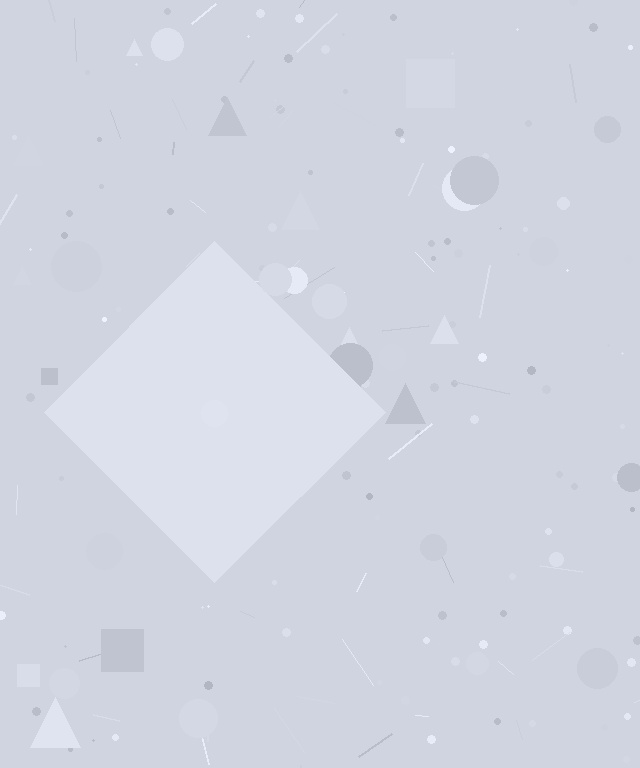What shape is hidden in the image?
A diamond is hidden in the image.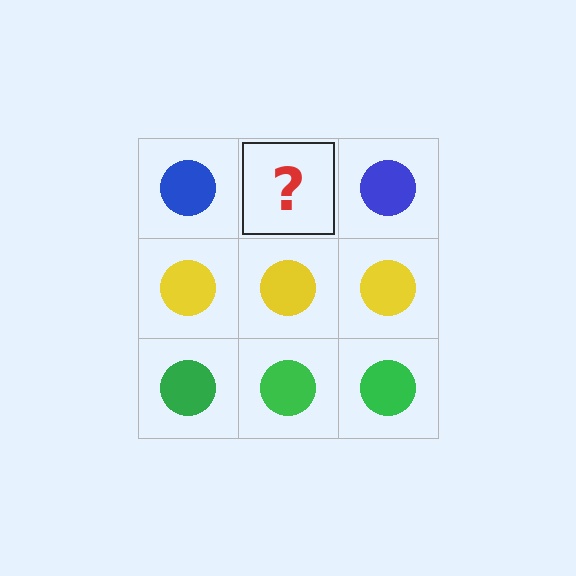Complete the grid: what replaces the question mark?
The question mark should be replaced with a blue circle.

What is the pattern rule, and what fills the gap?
The rule is that each row has a consistent color. The gap should be filled with a blue circle.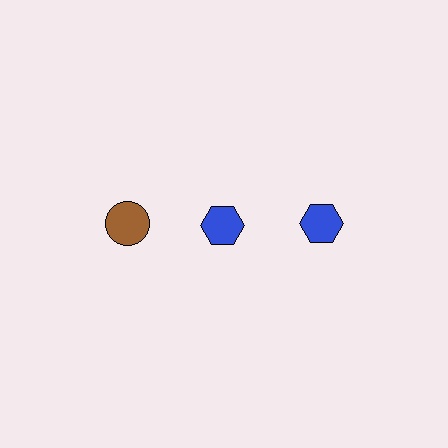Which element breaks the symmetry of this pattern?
The brown circle in the top row, leftmost column breaks the symmetry. All other shapes are blue hexagons.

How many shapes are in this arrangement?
There are 3 shapes arranged in a grid pattern.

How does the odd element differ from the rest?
It differs in both color (brown instead of blue) and shape (circle instead of hexagon).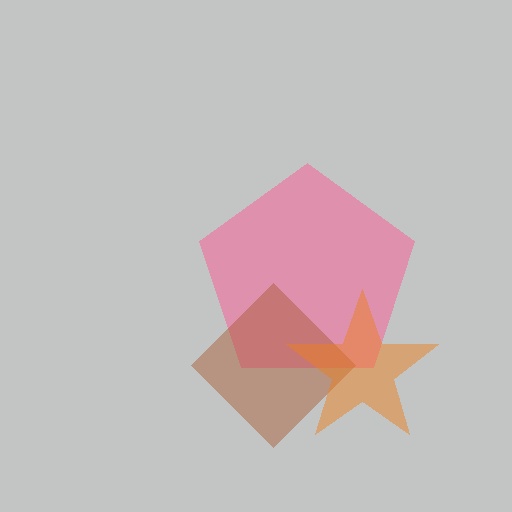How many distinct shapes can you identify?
There are 3 distinct shapes: a pink pentagon, a brown diamond, an orange star.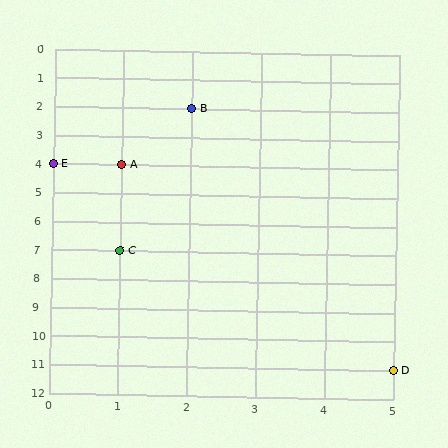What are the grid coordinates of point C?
Point C is at grid coordinates (1, 7).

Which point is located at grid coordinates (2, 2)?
Point B is at (2, 2).